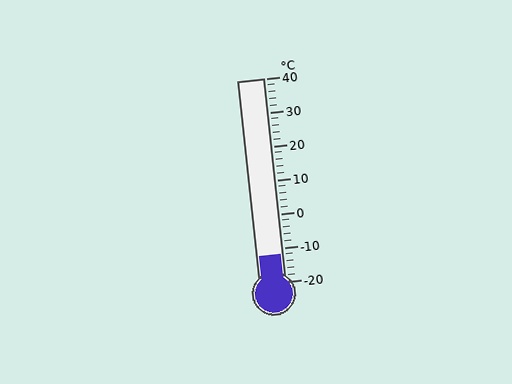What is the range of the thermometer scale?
The thermometer scale ranges from -20°C to 40°C.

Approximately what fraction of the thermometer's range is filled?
The thermometer is filled to approximately 15% of its range.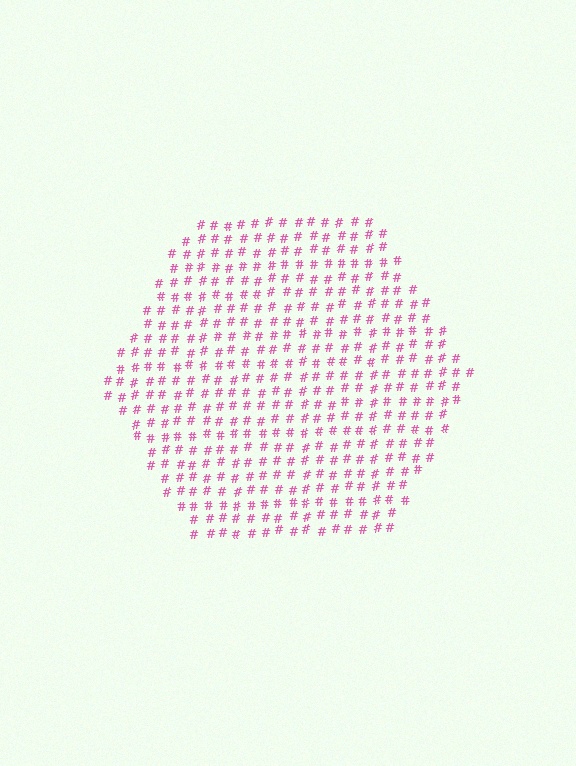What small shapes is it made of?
It is made of small hash symbols.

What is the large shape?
The large shape is a hexagon.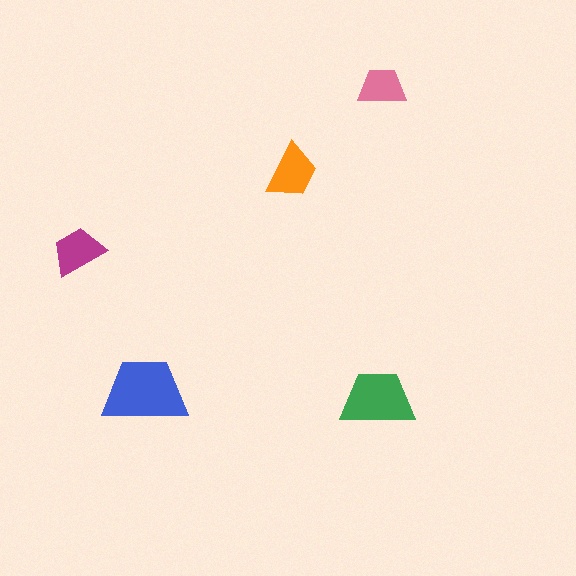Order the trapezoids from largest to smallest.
the blue one, the green one, the orange one, the magenta one, the pink one.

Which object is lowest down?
The green trapezoid is bottommost.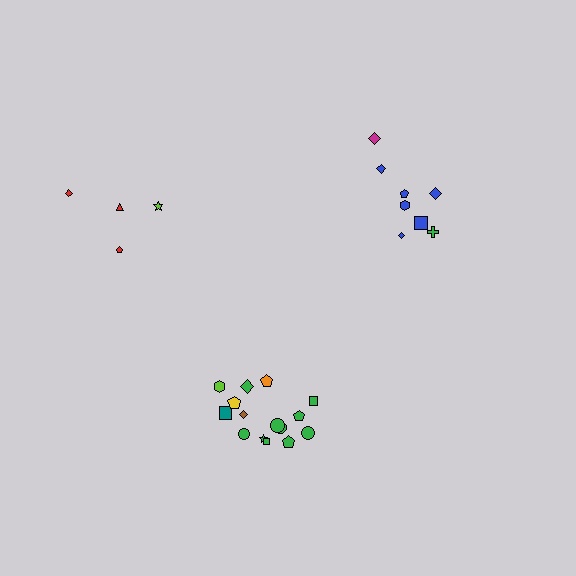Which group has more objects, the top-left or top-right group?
The top-right group.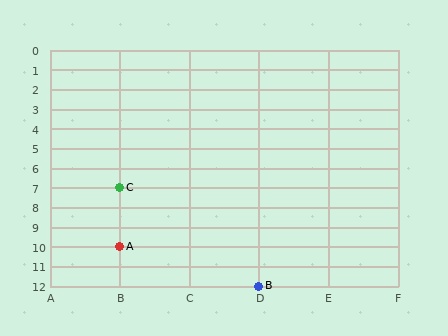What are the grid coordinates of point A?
Point A is at grid coordinates (B, 10).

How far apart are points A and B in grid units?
Points A and B are 2 columns and 2 rows apart (about 2.8 grid units diagonally).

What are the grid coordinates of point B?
Point B is at grid coordinates (D, 12).